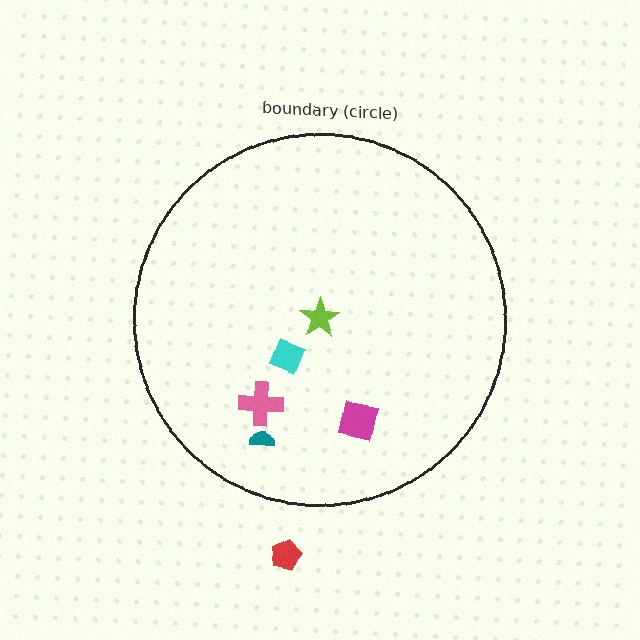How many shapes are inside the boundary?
5 inside, 1 outside.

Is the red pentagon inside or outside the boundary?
Outside.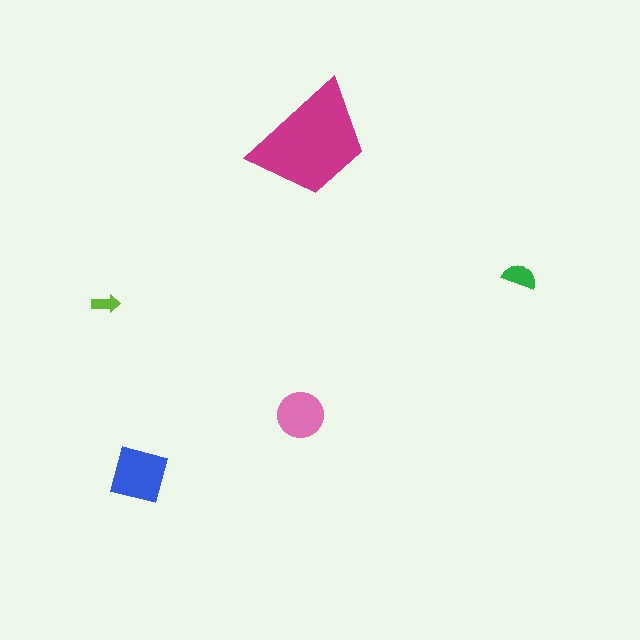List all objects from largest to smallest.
The magenta trapezoid, the blue square, the pink circle, the green semicircle, the lime arrow.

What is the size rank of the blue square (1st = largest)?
2nd.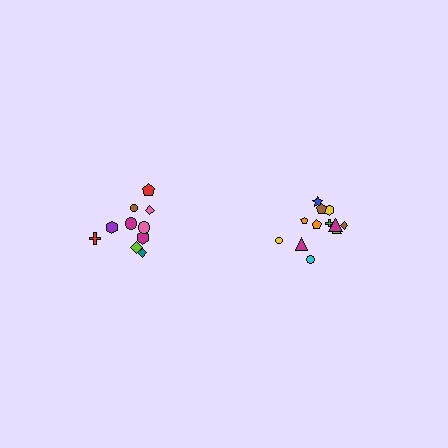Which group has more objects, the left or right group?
The right group.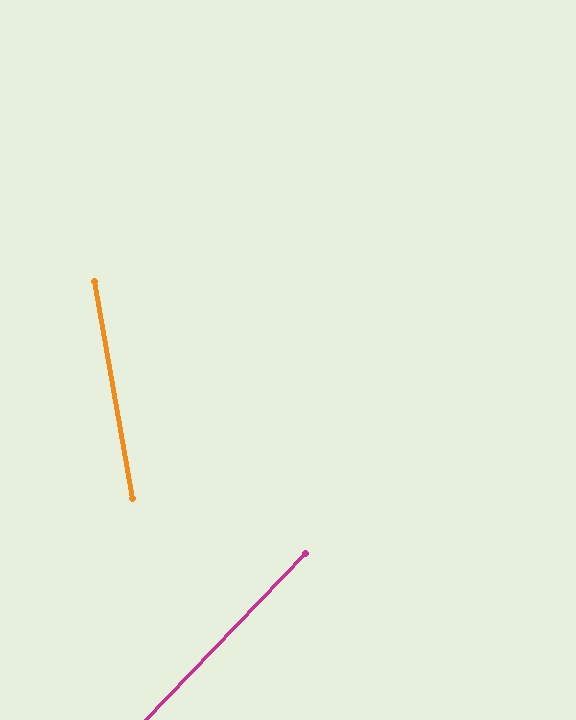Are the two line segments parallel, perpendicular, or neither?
Neither parallel nor perpendicular — they differ by about 54°.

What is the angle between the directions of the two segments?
Approximately 54 degrees.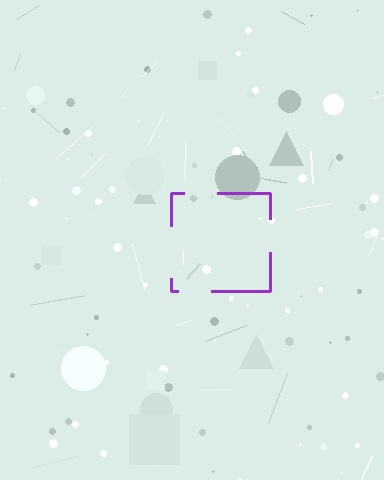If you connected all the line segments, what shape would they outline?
They would outline a square.